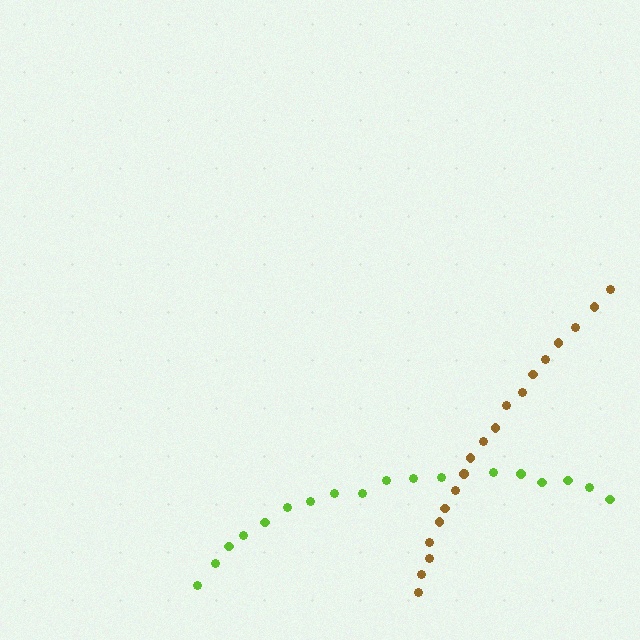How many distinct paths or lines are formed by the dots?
There are 2 distinct paths.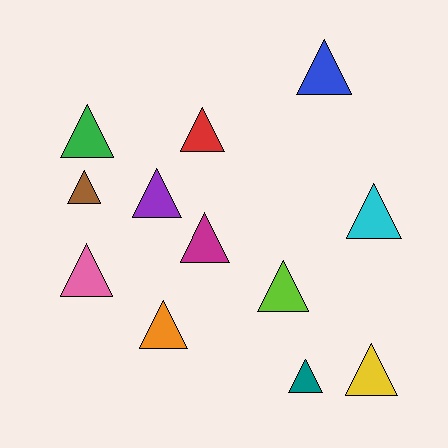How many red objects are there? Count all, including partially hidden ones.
There is 1 red object.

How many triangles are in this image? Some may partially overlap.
There are 12 triangles.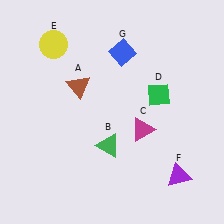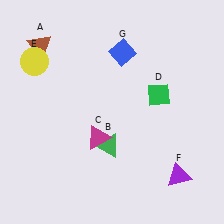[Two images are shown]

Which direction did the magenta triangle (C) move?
The magenta triangle (C) moved left.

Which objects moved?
The objects that moved are: the brown triangle (A), the magenta triangle (C), the yellow circle (E).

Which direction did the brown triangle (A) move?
The brown triangle (A) moved up.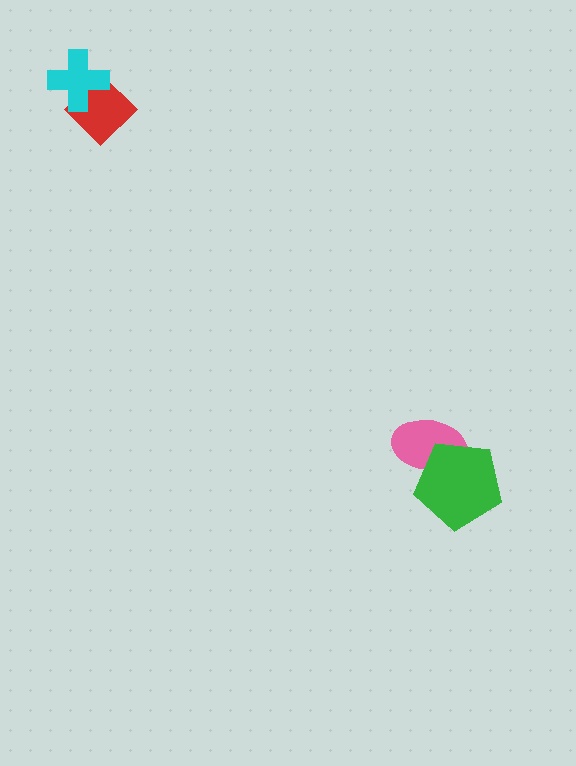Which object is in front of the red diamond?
The cyan cross is in front of the red diamond.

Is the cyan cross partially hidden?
No, no other shape covers it.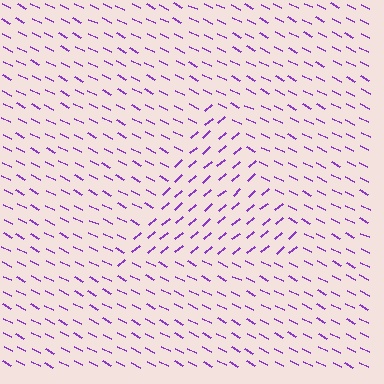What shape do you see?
I see a triangle.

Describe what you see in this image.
The image is filled with small purple line segments. A triangle region in the image has lines oriented differently from the surrounding lines, creating a visible texture boundary.